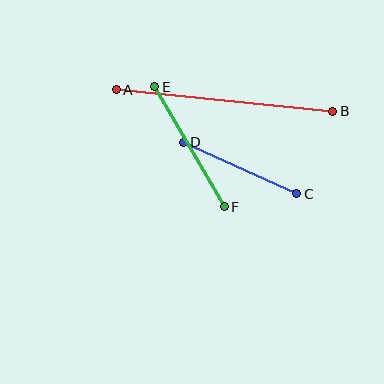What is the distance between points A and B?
The distance is approximately 218 pixels.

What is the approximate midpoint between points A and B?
The midpoint is at approximately (224, 100) pixels.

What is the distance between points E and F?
The distance is approximately 139 pixels.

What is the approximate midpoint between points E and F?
The midpoint is at approximately (190, 147) pixels.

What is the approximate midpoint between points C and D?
The midpoint is at approximately (240, 168) pixels.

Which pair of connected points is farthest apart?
Points A and B are farthest apart.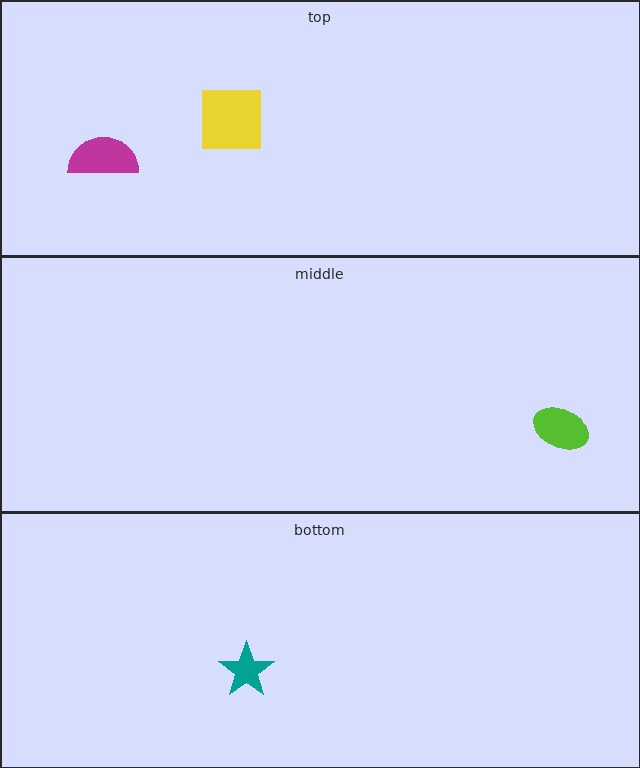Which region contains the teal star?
The bottom region.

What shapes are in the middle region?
The lime ellipse.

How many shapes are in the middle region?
1.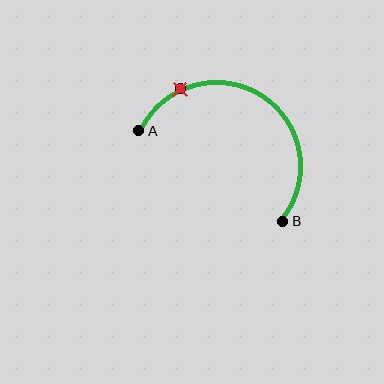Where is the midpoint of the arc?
The arc midpoint is the point on the curve farthest from the straight line joining A and B. It sits above that line.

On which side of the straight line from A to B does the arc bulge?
The arc bulges above the straight line connecting A and B.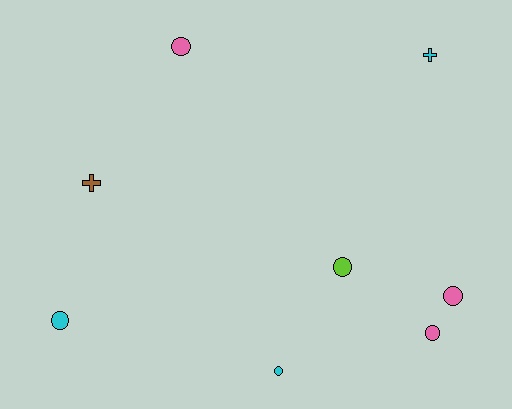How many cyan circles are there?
There are 2 cyan circles.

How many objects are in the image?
There are 8 objects.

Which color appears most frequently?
Cyan, with 3 objects.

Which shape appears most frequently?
Circle, with 6 objects.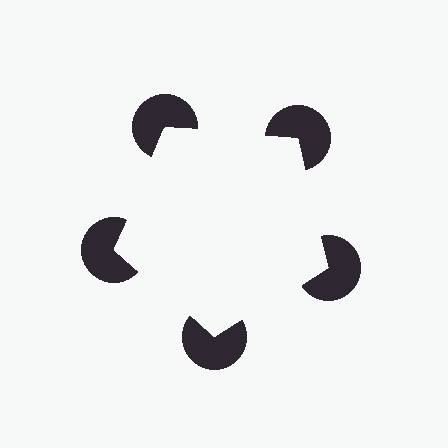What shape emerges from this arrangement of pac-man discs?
An illusory pentagon — its edges are inferred from the aligned wedge cuts in the pac-man discs, not physically drawn.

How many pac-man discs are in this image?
There are 5 — one at each vertex of the illusory pentagon.